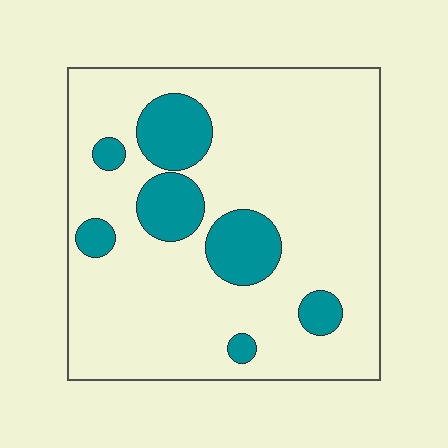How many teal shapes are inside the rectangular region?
7.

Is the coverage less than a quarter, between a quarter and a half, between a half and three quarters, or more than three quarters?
Less than a quarter.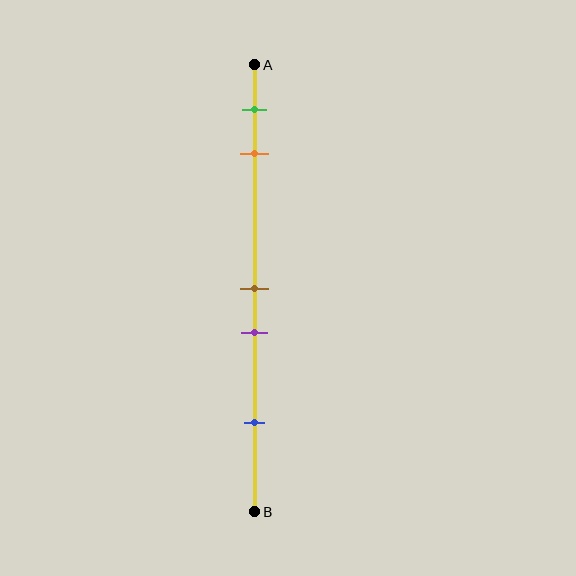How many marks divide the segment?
There are 5 marks dividing the segment.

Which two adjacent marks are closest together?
The brown and purple marks are the closest adjacent pair.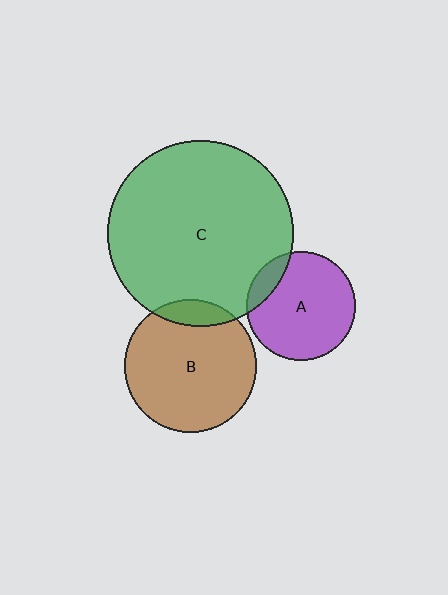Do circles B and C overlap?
Yes.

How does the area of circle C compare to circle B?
Approximately 1.9 times.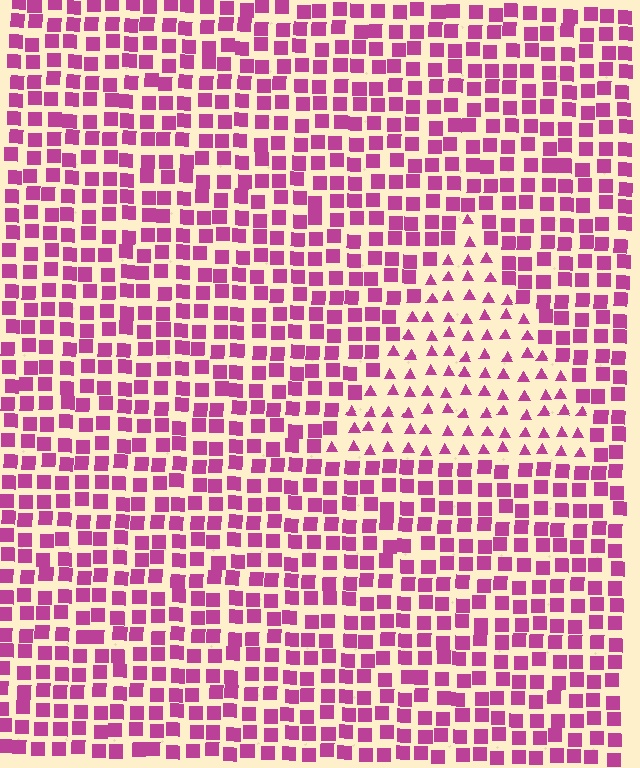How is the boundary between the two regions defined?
The boundary is defined by a change in element shape: triangles inside vs. squares outside. All elements share the same color and spacing.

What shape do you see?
I see a triangle.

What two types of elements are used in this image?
The image uses triangles inside the triangle region and squares outside it.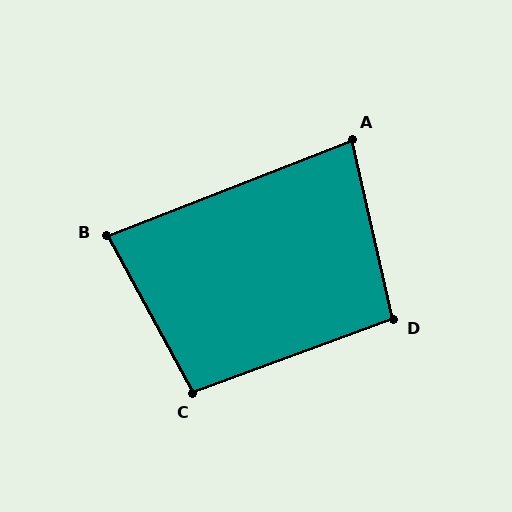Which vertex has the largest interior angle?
C, at approximately 99 degrees.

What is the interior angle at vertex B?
Approximately 83 degrees (acute).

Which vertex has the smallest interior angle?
A, at approximately 81 degrees.